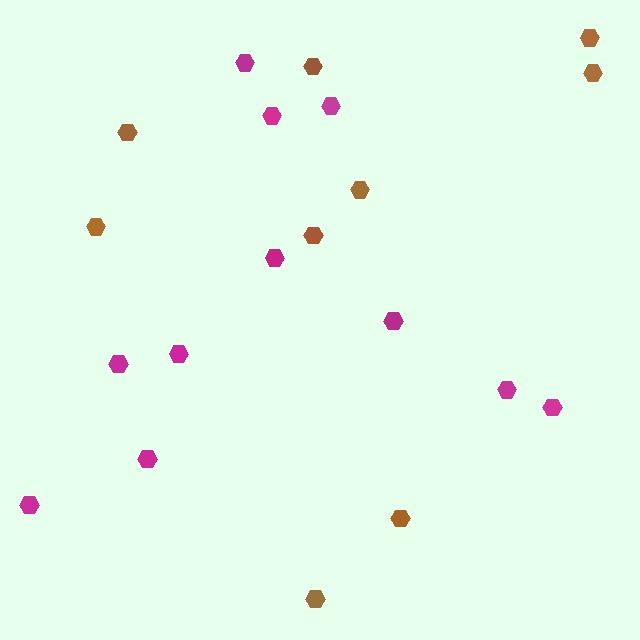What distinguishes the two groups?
There are 2 groups: one group of brown hexagons (9) and one group of magenta hexagons (11).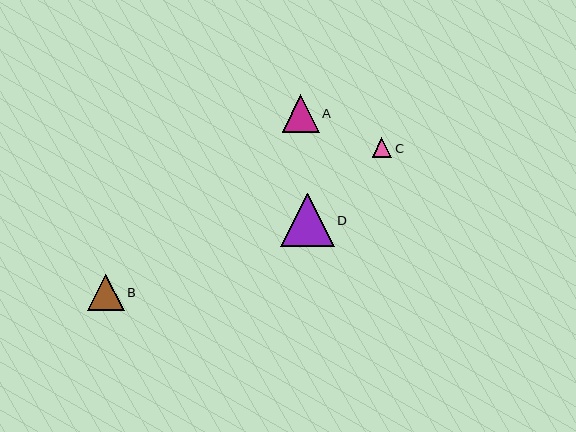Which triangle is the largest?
Triangle D is the largest with a size of approximately 53 pixels.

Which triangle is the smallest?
Triangle C is the smallest with a size of approximately 20 pixels.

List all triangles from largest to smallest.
From largest to smallest: D, A, B, C.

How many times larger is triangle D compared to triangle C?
Triangle D is approximately 2.7 times the size of triangle C.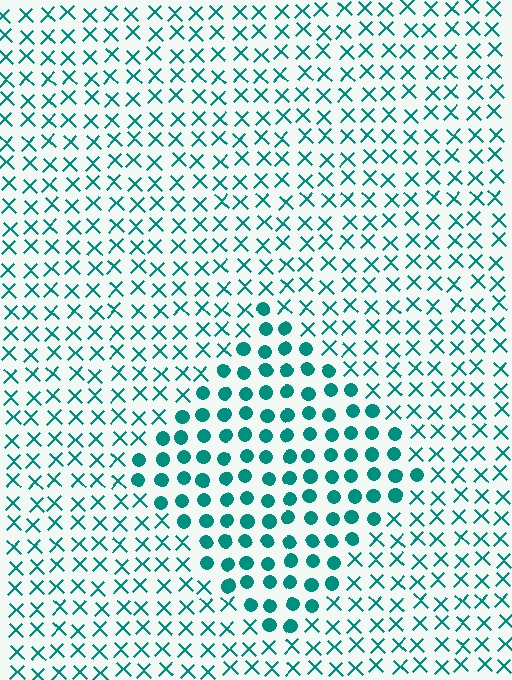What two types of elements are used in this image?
The image uses circles inside the diamond region and X marks outside it.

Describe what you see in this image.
The image is filled with small teal elements arranged in a uniform grid. A diamond-shaped region contains circles, while the surrounding area contains X marks. The boundary is defined purely by the change in element shape.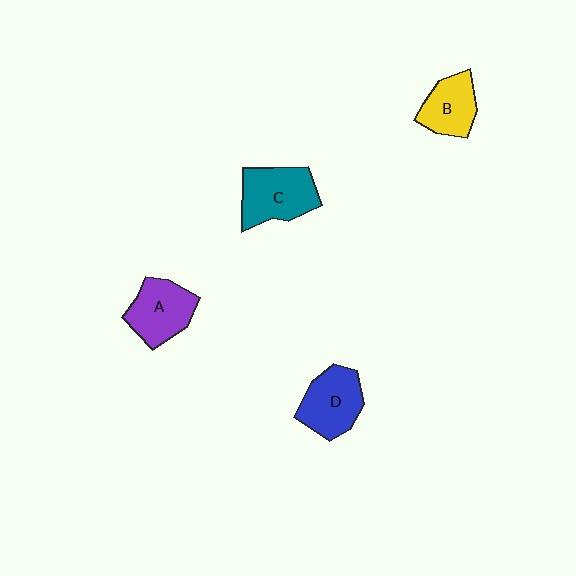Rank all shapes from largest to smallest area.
From largest to smallest: C (teal), D (blue), A (purple), B (yellow).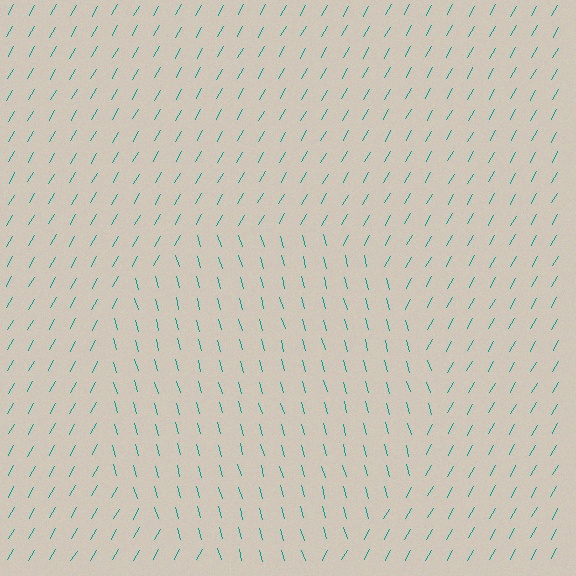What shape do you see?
I see a circle.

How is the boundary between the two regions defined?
The boundary is defined purely by a change in line orientation (approximately 45 degrees difference). All lines are the same color and thickness.